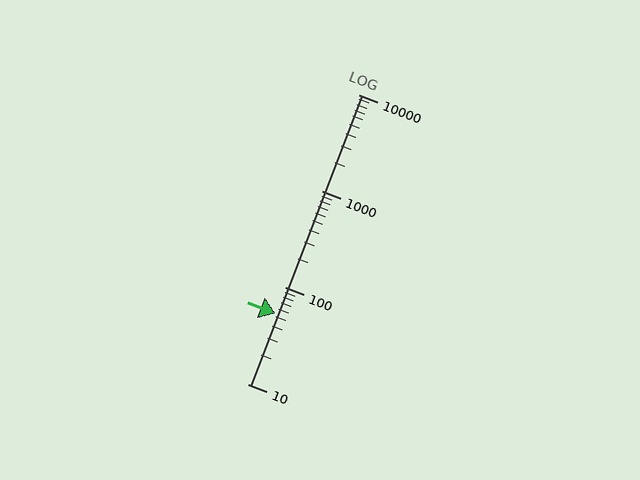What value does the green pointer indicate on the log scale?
The pointer indicates approximately 54.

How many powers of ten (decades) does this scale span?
The scale spans 3 decades, from 10 to 10000.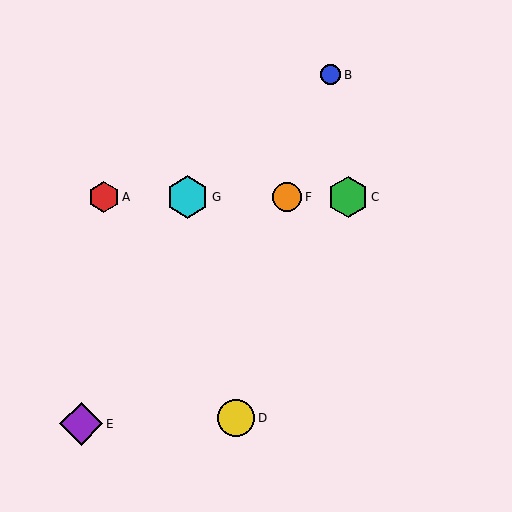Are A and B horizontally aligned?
No, A is at y≈197 and B is at y≈75.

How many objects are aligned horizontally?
4 objects (A, C, F, G) are aligned horizontally.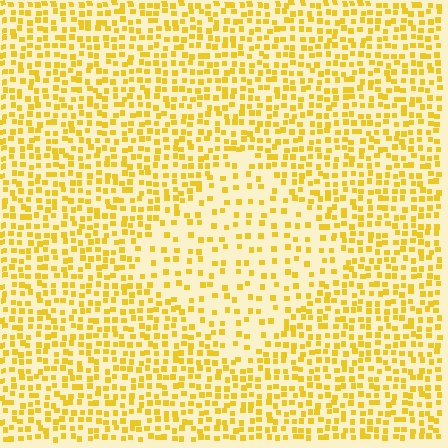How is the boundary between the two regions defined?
The boundary is defined by a change in element density (approximately 2.0x ratio). All elements are the same color, size, and shape.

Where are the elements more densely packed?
The elements are more densely packed outside the diamond boundary.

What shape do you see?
I see a diamond.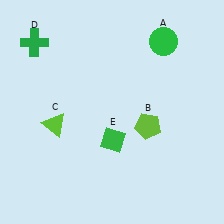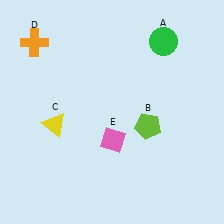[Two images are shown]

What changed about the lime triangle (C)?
In Image 1, C is lime. In Image 2, it changed to yellow.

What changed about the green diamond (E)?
In Image 1, E is green. In Image 2, it changed to pink.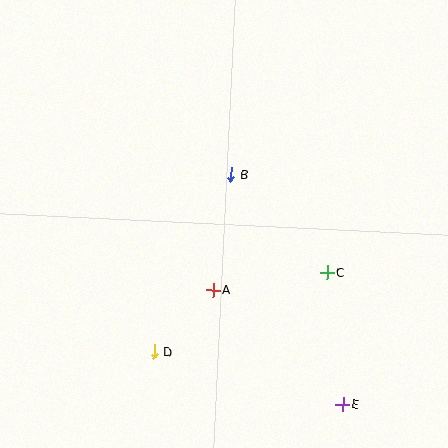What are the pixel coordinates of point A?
Point A is at (213, 290).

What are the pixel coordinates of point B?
Point B is at (231, 175).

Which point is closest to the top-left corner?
Point B is closest to the top-left corner.